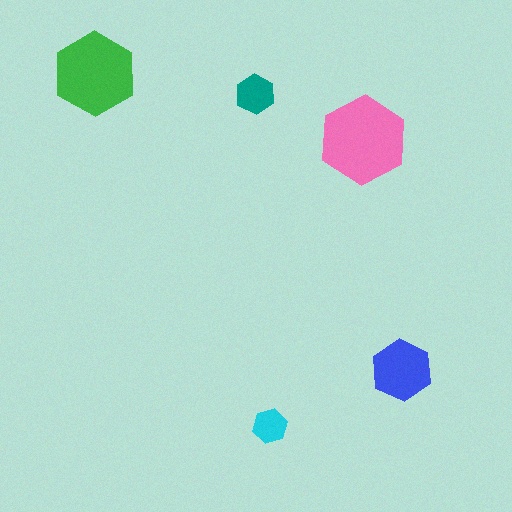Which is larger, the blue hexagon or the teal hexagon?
The blue one.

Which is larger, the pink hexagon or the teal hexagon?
The pink one.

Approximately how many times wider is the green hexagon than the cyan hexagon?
About 2.5 times wider.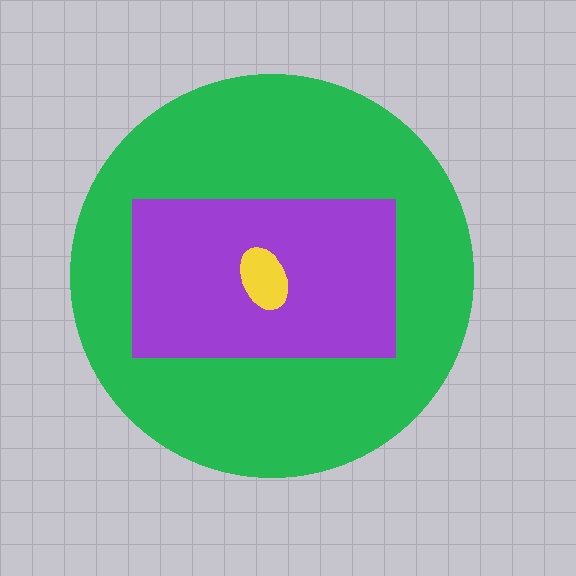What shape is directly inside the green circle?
The purple rectangle.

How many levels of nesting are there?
3.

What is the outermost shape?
The green circle.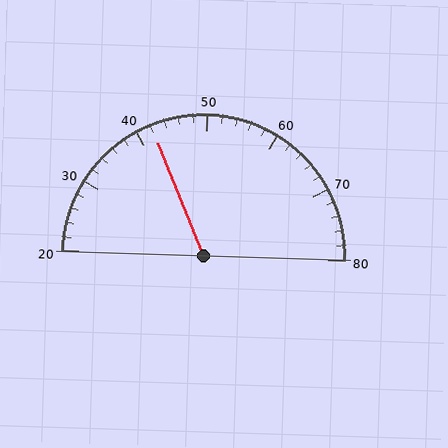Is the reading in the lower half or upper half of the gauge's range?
The reading is in the lower half of the range (20 to 80).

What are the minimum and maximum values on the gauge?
The gauge ranges from 20 to 80.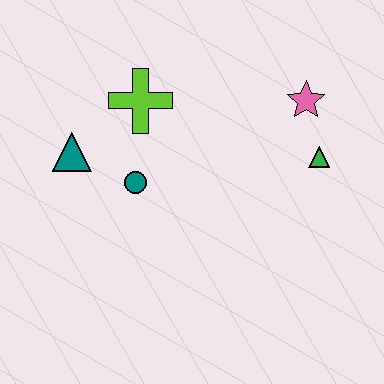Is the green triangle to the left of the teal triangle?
No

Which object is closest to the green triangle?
The pink star is closest to the green triangle.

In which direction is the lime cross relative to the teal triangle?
The lime cross is to the right of the teal triangle.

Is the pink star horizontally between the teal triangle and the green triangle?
Yes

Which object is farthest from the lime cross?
The green triangle is farthest from the lime cross.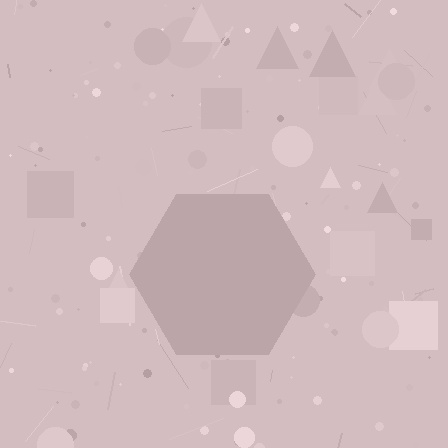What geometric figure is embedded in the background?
A hexagon is embedded in the background.